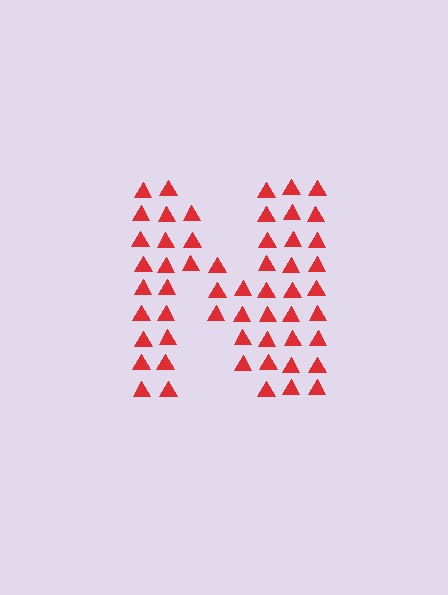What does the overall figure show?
The overall figure shows the letter N.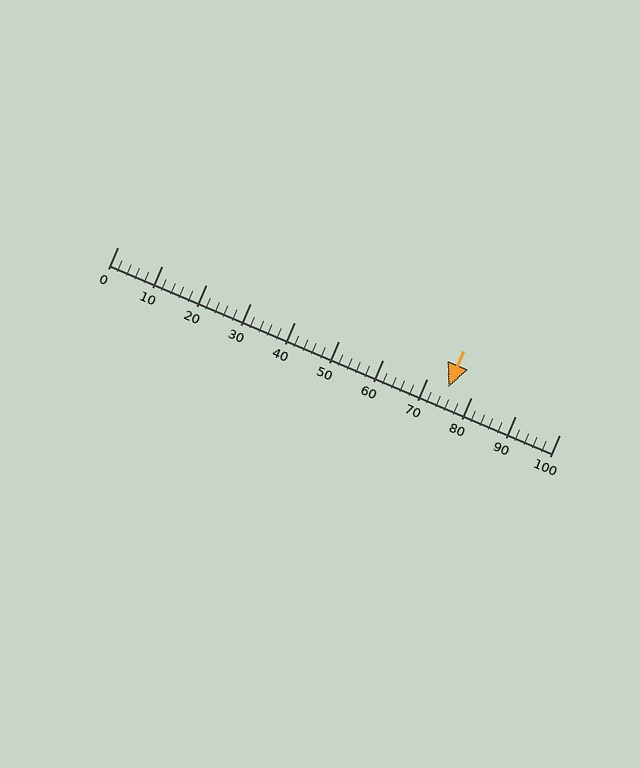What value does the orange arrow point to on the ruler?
The orange arrow points to approximately 75.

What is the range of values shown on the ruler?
The ruler shows values from 0 to 100.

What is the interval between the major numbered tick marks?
The major tick marks are spaced 10 units apart.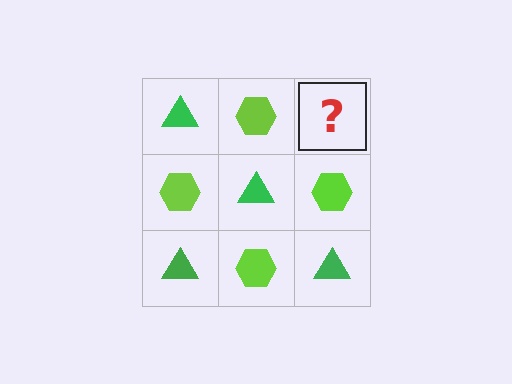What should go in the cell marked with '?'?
The missing cell should contain a green triangle.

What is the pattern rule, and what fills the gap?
The rule is that it alternates green triangle and lime hexagon in a checkerboard pattern. The gap should be filled with a green triangle.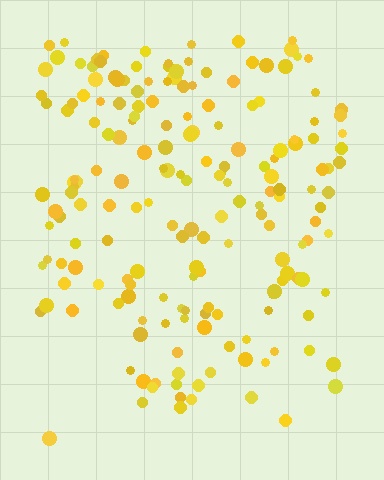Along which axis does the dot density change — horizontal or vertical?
Vertical.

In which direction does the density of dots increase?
From bottom to top, with the top side densest.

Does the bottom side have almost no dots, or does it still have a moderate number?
Still a moderate number, just noticeably fewer than the top.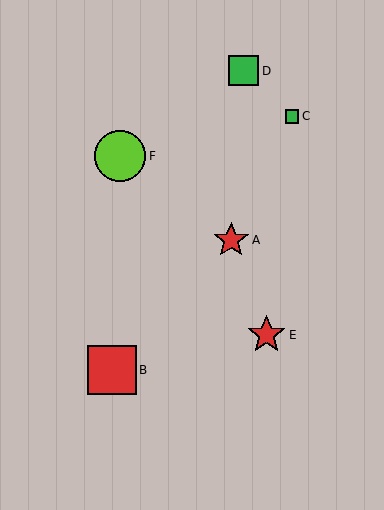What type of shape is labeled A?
Shape A is a red star.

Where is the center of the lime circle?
The center of the lime circle is at (120, 156).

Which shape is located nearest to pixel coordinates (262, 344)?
The red star (labeled E) at (266, 335) is nearest to that location.